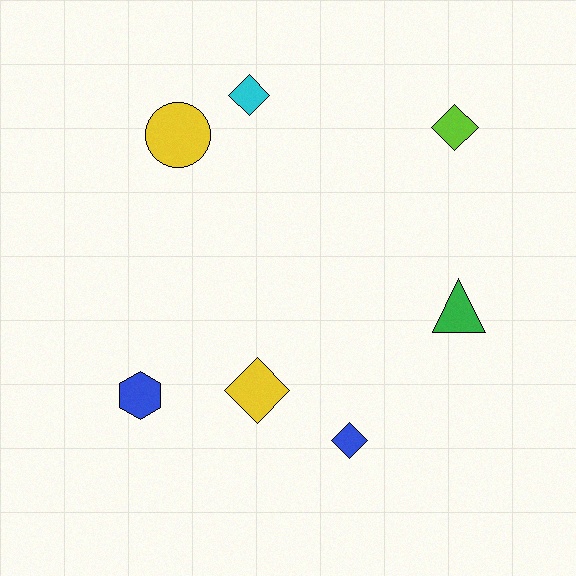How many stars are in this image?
There are no stars.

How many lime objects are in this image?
There is 1 lime object.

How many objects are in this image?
There are 7 objects.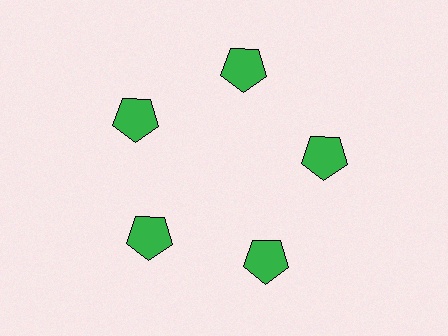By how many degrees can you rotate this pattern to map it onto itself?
The pattern maps onto itself every 72 degrees of rotation.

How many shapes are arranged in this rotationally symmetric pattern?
There are 5 shapes, arranged in 5 groups of 1.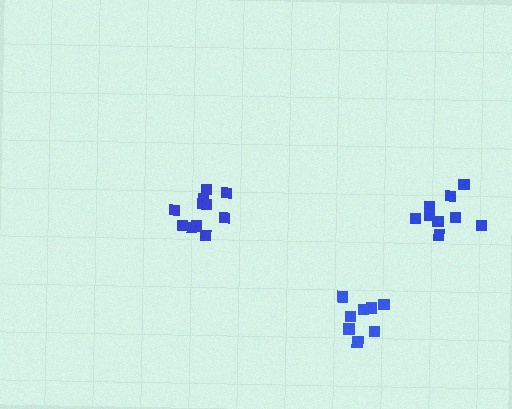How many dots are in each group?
Group 1: 11 dots, Group 2: 8 dots, Group 3: 9 dots (28 total).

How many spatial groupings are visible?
There are 3 spatial groupings.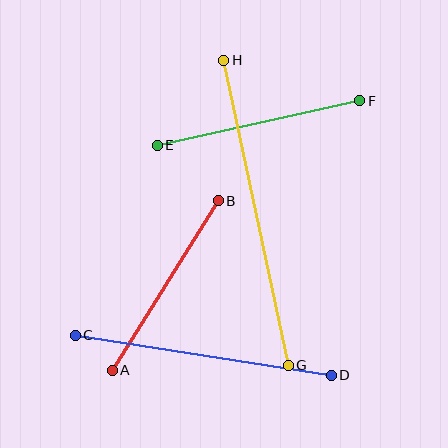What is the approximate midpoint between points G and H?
The midpoint is at approximately (256, 213) pixels.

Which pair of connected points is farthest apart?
Points G and H are farthest apart.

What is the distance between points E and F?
The distance is approximately 207 pixels.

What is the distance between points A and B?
The distance is approximately 200 pixels.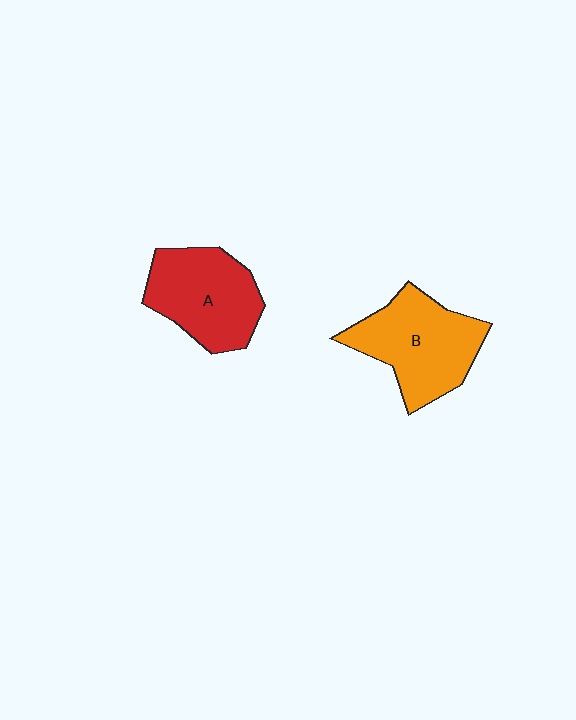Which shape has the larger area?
Shape B (orange).